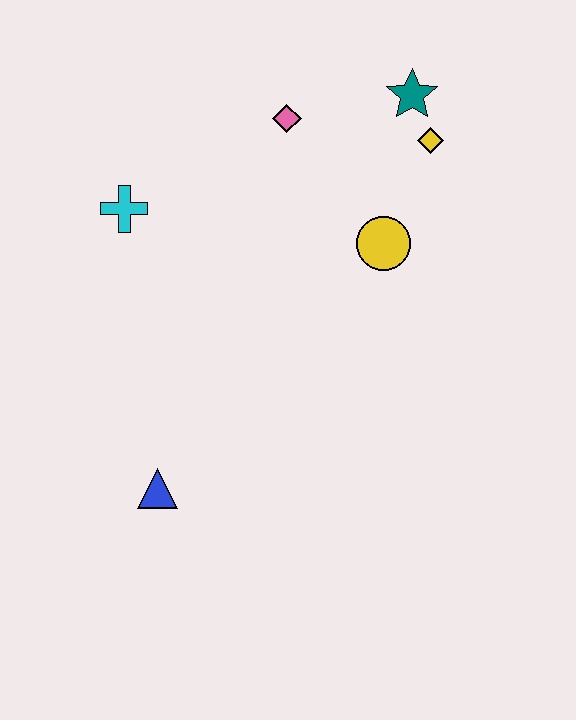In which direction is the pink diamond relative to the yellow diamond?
The pink diamond is to the left of the yellow diamond.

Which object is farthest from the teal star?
The blue triangle is farthest from the teal star.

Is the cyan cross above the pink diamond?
No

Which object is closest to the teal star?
The yellow diamond is closest to the teal star.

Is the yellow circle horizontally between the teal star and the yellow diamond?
No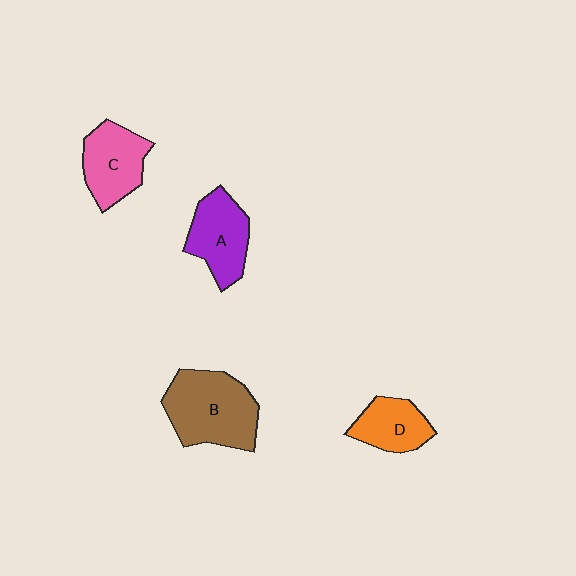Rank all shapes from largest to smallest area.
From largest to smallest: B (brown), A (purple), C (pink), D (orange).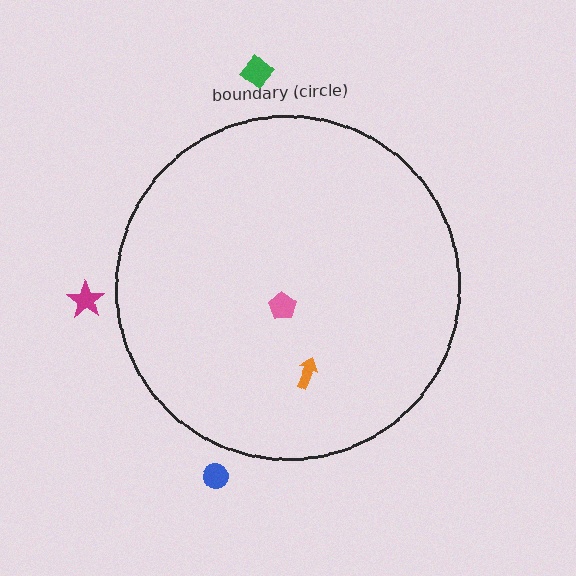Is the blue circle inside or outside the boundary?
Outside.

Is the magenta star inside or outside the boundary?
Outside.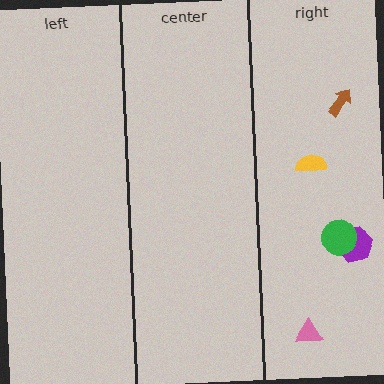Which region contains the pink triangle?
The right region.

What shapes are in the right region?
The purple hexagon, the yellow semicircle, the green circle, the pink triangle, the brown arrow.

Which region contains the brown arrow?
The right region.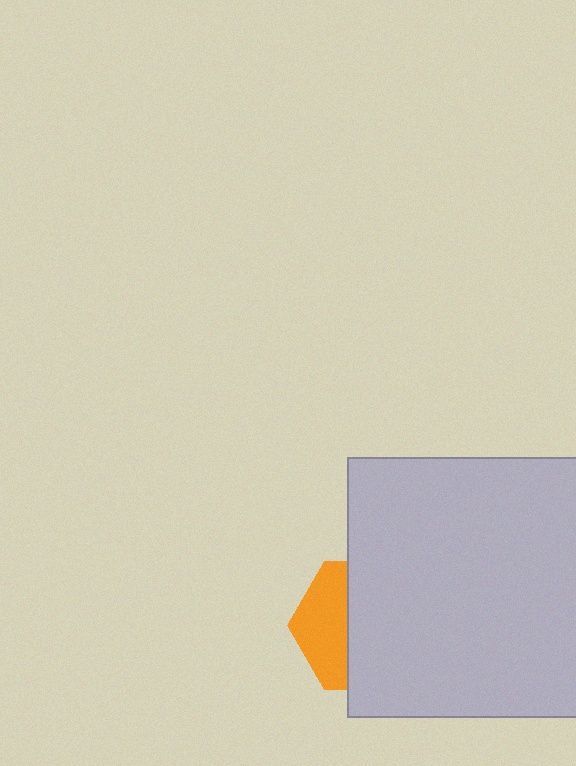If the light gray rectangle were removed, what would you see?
You would see the complete orange hexagon.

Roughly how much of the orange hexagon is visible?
A small part of it is visible (roughly 38%).